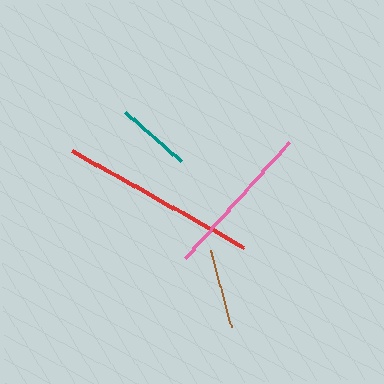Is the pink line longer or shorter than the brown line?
The pink line is longer than the brown line.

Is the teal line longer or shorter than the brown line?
The brown line is longer than the teal line.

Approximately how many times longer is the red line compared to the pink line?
The red line is approximately 1.3 times the length of the pink line.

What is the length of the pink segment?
The pink segment is approximately 156 pixels long.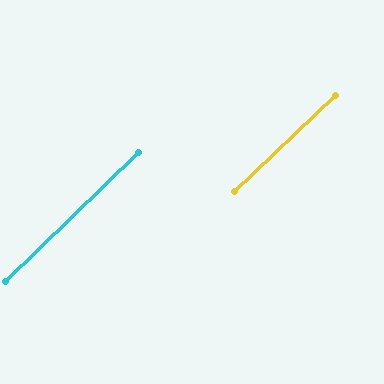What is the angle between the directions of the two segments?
Approximately 0 degrees.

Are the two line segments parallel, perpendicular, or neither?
Parallel — their directions differ by only 0.3°.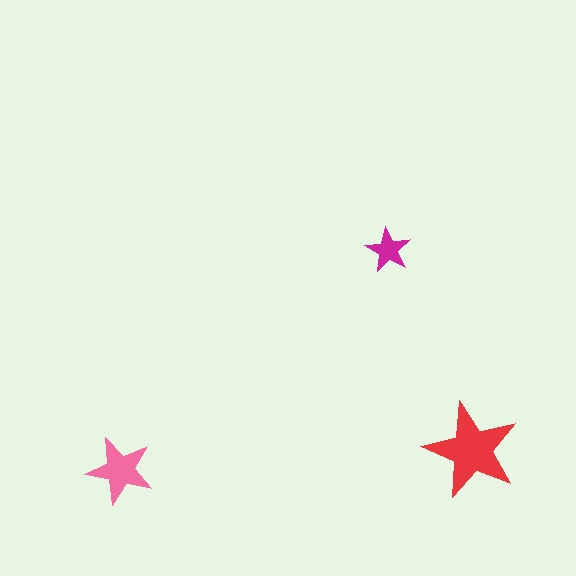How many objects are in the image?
There are 3 objects in the image.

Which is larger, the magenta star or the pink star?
The pink one.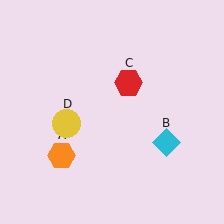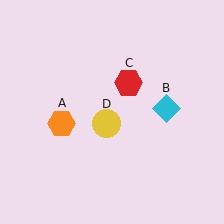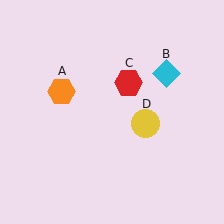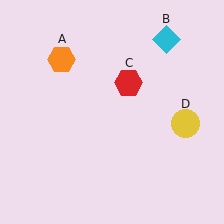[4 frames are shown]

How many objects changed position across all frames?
3 objects changed position: orange hexagon (object A), cyan diamond (object B), yellow circle (object D).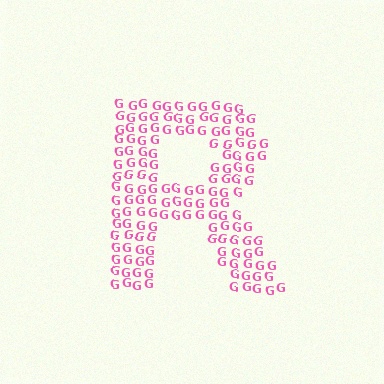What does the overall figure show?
The overall figure shows the letter R.